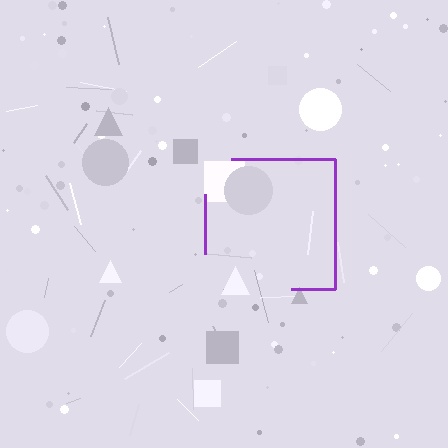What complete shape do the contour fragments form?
The contour fragments form a square.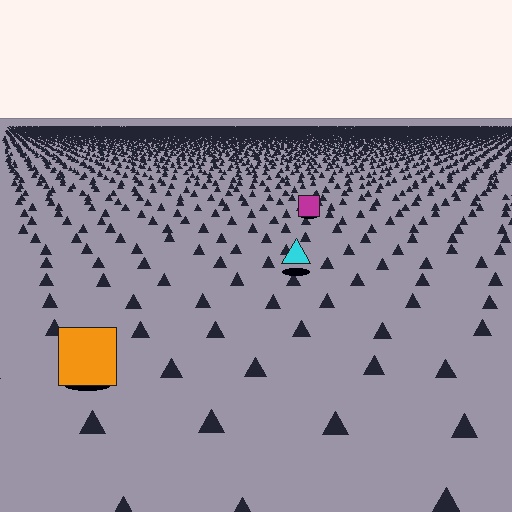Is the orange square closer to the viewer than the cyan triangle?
Yes. The orange square is closer — you can tell from the texture gradient: the ground texture is coarser near it.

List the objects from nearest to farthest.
From nearest to farthest: the orange square, the cyan triangle, the magenta square.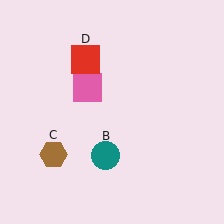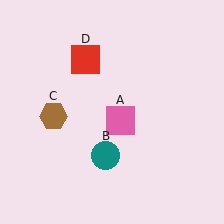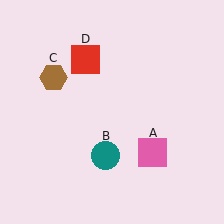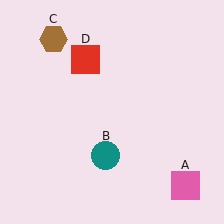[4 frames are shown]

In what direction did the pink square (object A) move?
The pink square (object A) moved down and to the right.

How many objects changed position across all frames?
2 objects changed position: pink square (object A), brown hexagon (object C).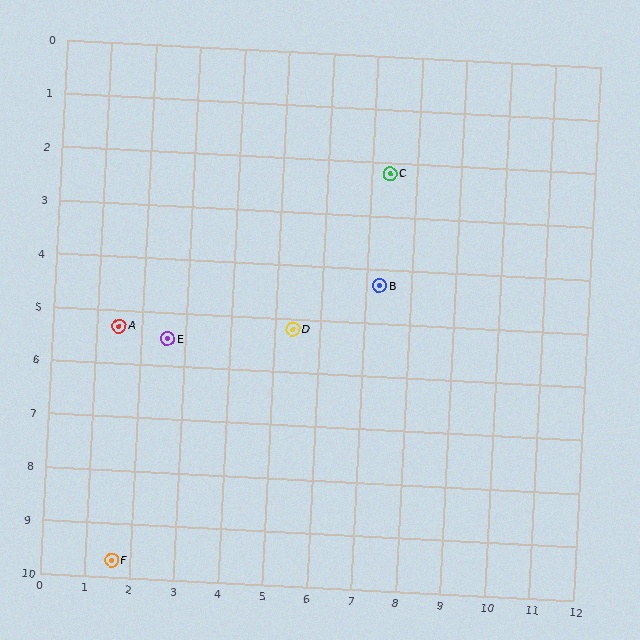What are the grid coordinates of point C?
Point C is at approximately (7.4, 2.2).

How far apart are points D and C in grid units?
Points D and C are about 3.6 grid units apart.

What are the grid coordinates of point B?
Point B is at approximately (7.3, 4.3).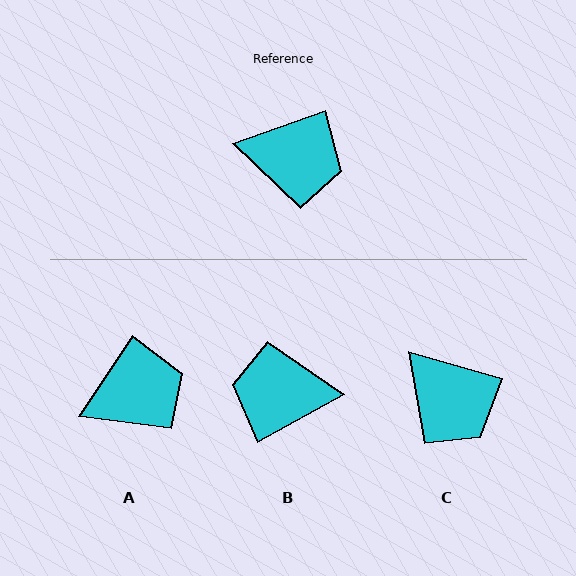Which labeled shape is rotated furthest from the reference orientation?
B, about 171 degrees away.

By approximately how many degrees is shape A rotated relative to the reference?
Approximately 37 degrees counter-clockwise.